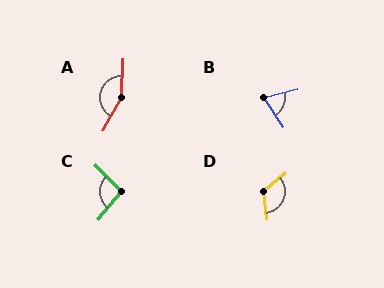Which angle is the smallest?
B, at approximately 71 degrees.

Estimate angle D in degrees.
Approximately 121 degrees.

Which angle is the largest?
A, at approximately 154 degrees.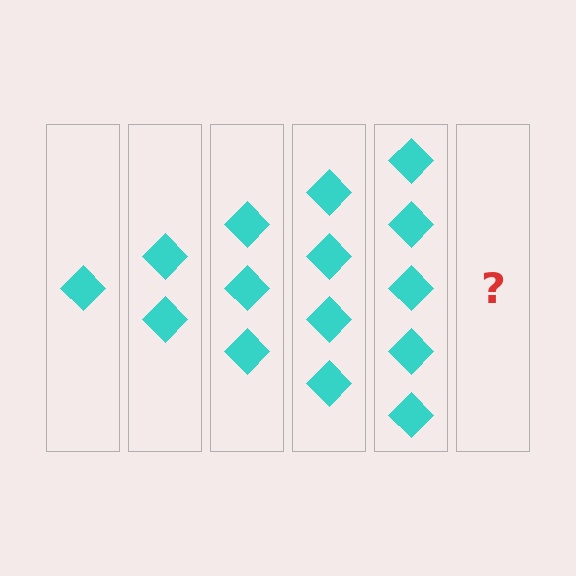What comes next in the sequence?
The next element should be 6 diamonds.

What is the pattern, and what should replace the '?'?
The pattern is that each step adds one more diamond. The '?' should be 6 diamonds.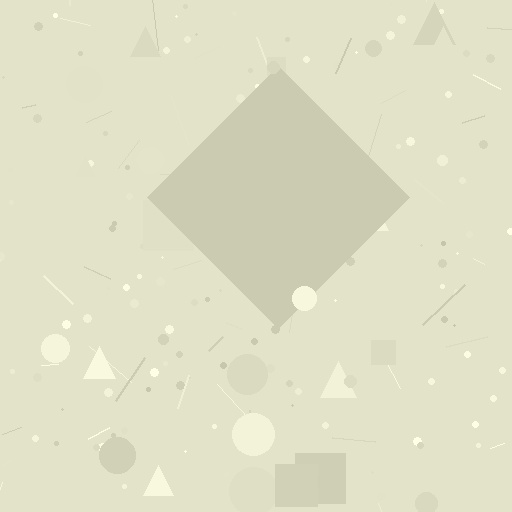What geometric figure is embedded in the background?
A diamond is embedded in the background.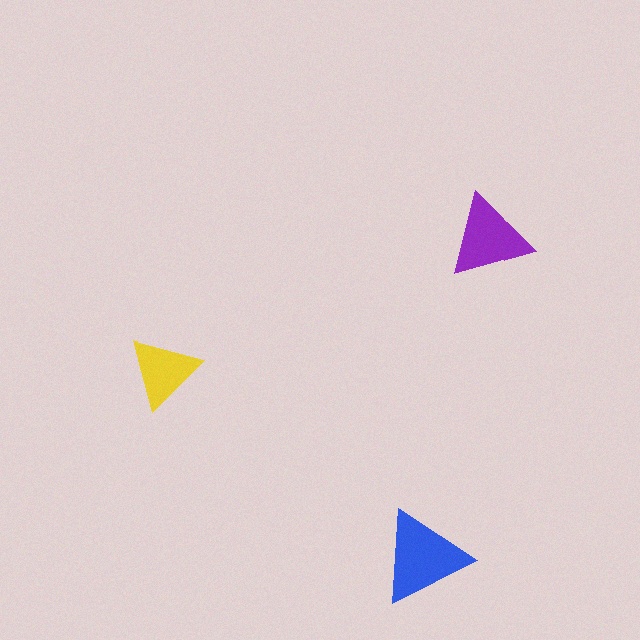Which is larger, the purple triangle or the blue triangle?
The blue one.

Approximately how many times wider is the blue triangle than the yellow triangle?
About 1.5 times wider.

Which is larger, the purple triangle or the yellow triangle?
The purple one.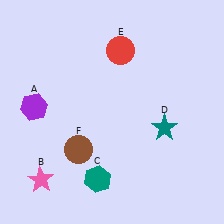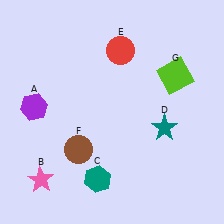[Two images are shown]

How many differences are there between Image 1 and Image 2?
There is 1 difference between the two images.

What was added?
A lime square (G) was added in Image 2.